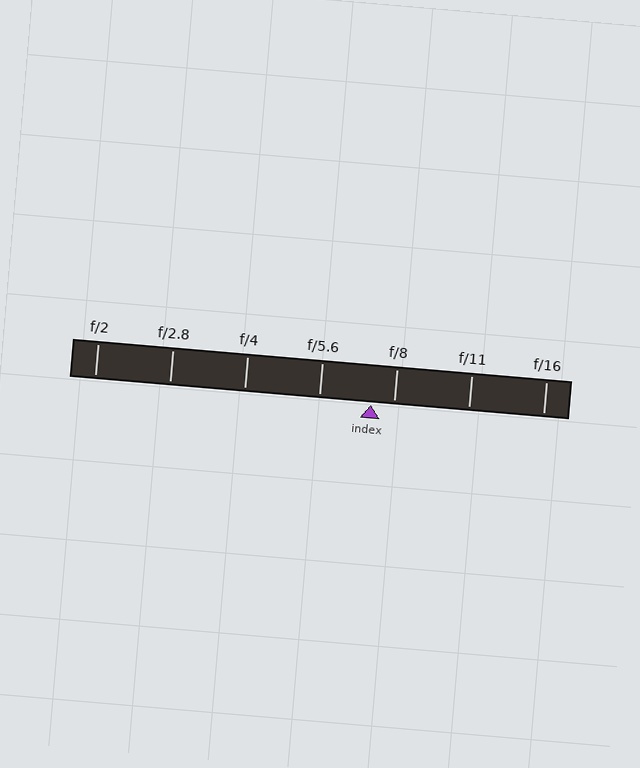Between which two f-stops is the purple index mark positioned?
The index mark is between f/5.6 and f/8.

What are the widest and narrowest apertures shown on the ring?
The widest aperture shown is f/2 and the narrowest is f/16.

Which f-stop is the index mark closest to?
The index mark is closest to f/8.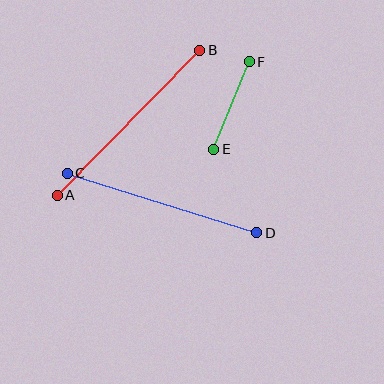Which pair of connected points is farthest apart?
Points A and B are farthest apart.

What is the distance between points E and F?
The distance is approximately 94 pixels.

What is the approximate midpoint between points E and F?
The midpoint is at approximately (231, 106) pixels.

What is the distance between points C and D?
The distance is approximately 198 pixels.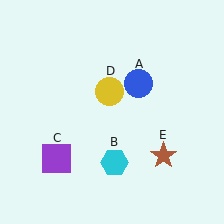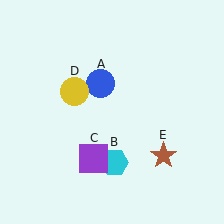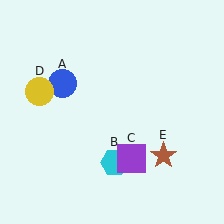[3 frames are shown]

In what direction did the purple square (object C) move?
The purple square (object C) moved right.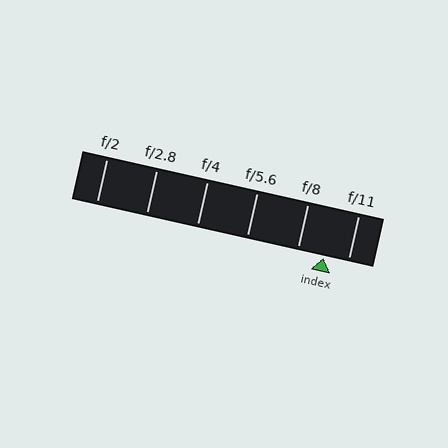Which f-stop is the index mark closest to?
The index mark is closest to f/11.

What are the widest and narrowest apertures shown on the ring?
The widest aperture shown is f/2 and the narrowest is f/11.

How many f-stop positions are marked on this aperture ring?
There are 6 f-stop positions marked.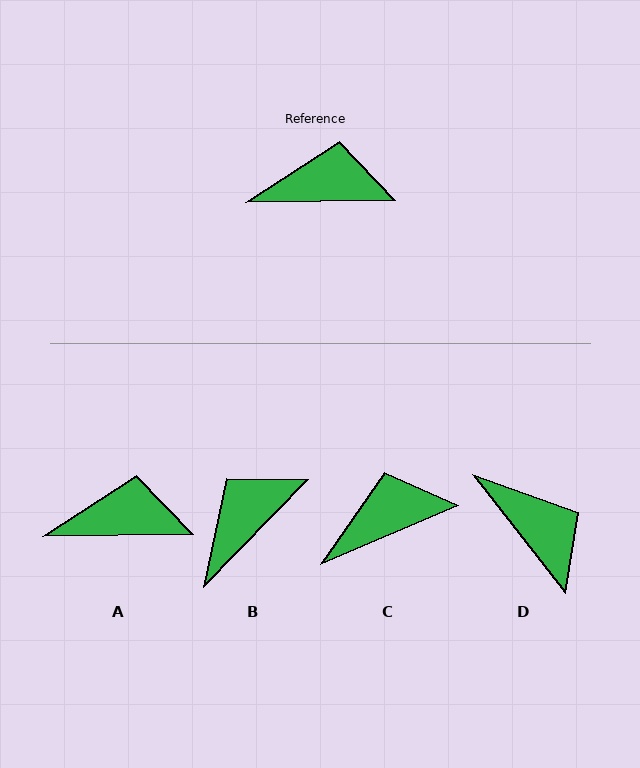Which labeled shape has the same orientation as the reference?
A.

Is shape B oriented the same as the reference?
No, it is off by about 46 degrees.